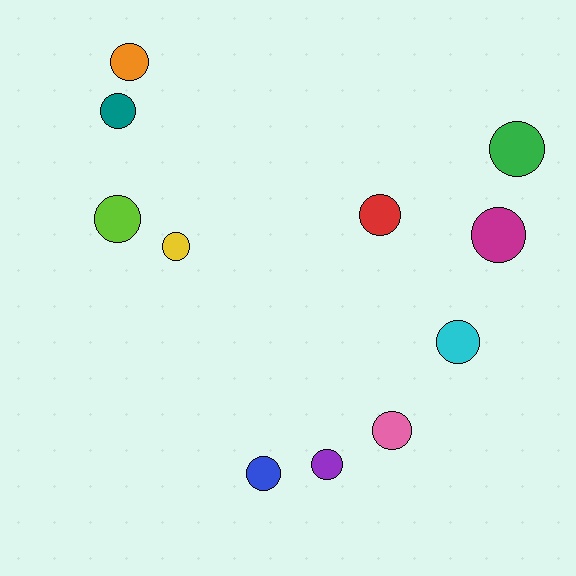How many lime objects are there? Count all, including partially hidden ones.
There is 1 lime object.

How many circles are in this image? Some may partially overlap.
There are 11 circles.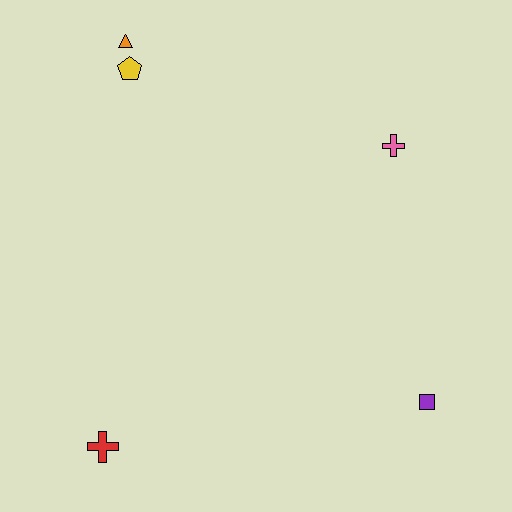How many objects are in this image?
There are 5 objects.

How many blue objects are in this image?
There are no blue objects.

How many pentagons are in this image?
There is 1 pentagon.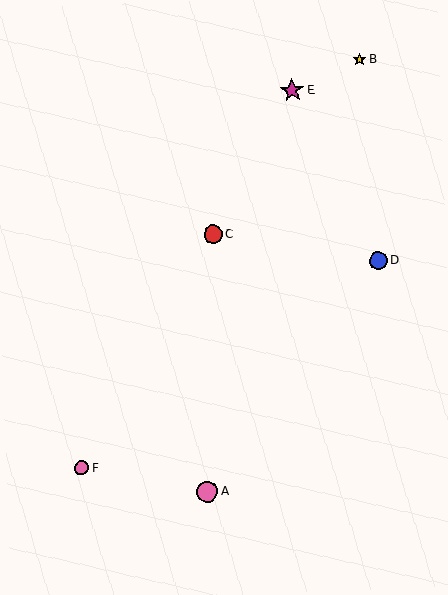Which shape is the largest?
The magenta star (labeled E) is the largest.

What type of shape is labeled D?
Shape D is a blue circle.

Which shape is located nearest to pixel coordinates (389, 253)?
The blue circle (labeled D) at (378, 261) is nearest to that location.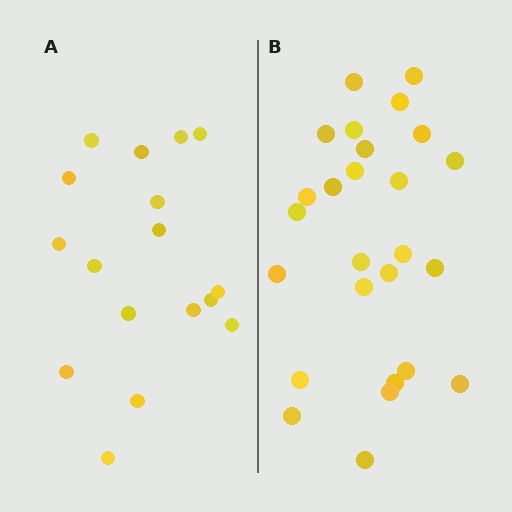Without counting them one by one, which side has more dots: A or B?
Region B (the right region) has more dots.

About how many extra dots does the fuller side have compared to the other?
Region B has roughly 8 or so more dots than region A.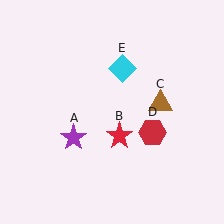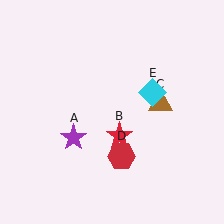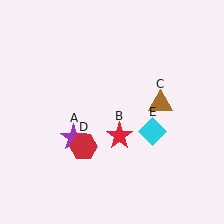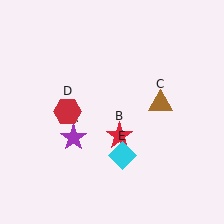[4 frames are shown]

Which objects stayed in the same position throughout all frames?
Purple star (object A) and red star (object B) and brown triangle (object C) remained stationary.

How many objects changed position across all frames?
2 objects changed position: red hexagon (object D), cyan diamond (object E).